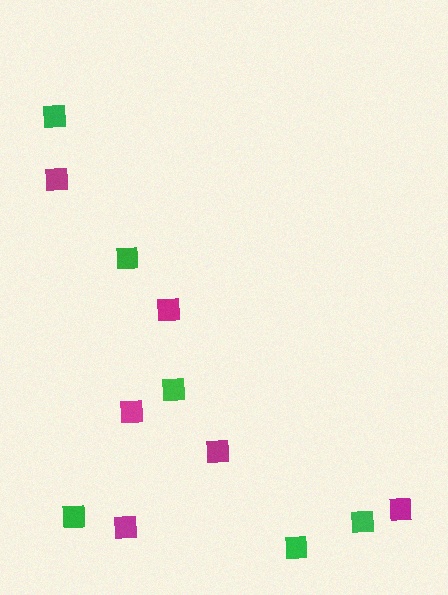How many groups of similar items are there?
There are 2 groups: one group of magenta squares (6) and one group of green squares (6).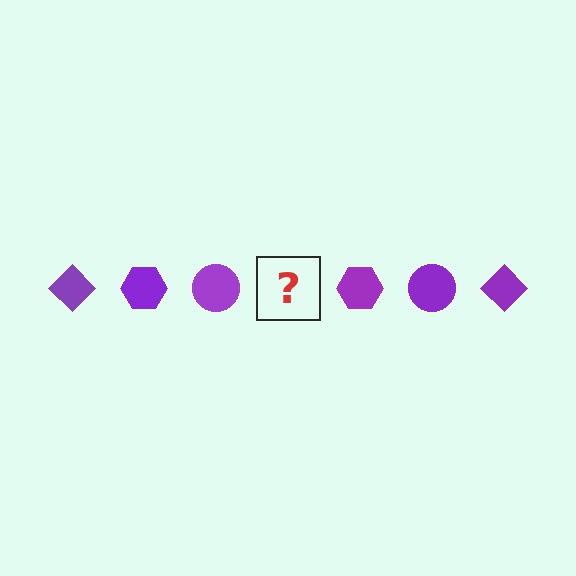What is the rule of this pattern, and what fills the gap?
The rule is that the pattern cycles through diamond, hexagon, circle shapes in purple. The gap should be filled with a purple diamond.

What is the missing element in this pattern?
The missing element is a purple diamond.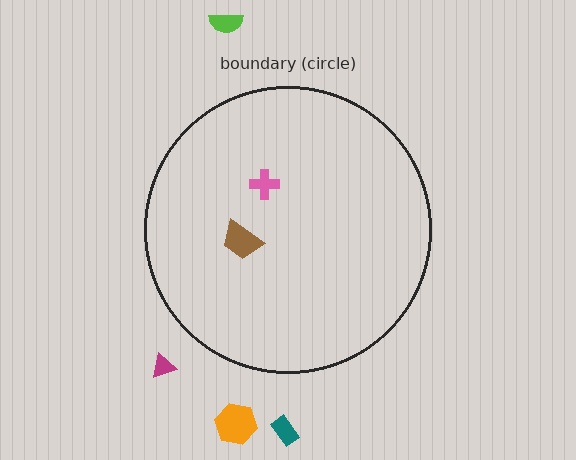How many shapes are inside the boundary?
2 inside, 4 outside.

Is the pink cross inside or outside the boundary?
Inside.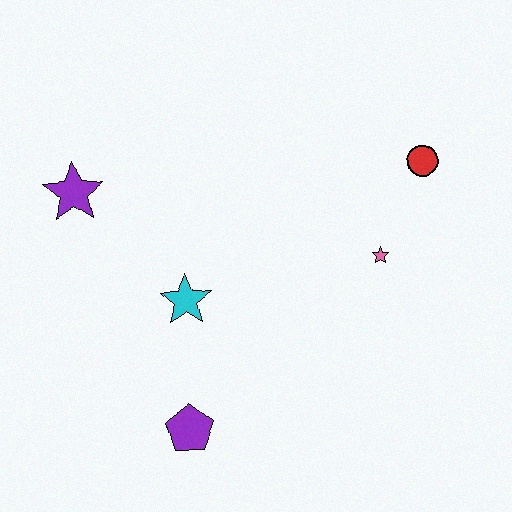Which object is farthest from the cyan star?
The red circle is farthest from the cyan star.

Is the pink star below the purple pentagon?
No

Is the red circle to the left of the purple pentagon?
No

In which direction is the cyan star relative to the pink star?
The cyan star is to the left of the pink star.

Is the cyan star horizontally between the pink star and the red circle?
No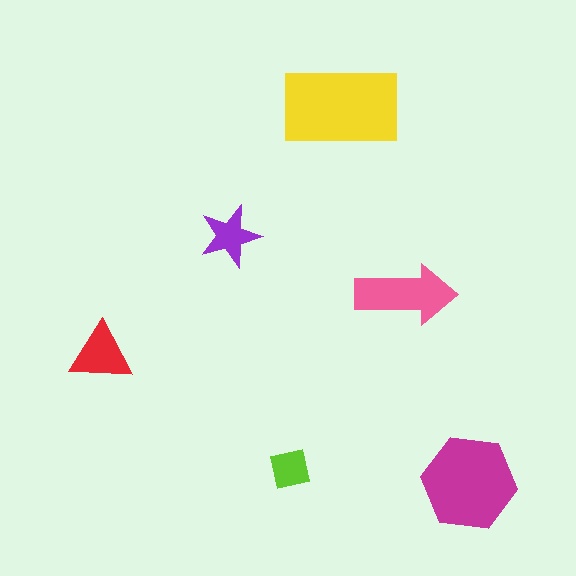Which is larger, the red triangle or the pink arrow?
The pink arrow.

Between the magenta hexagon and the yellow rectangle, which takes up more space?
The yellow rectangle.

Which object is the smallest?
The lime square.